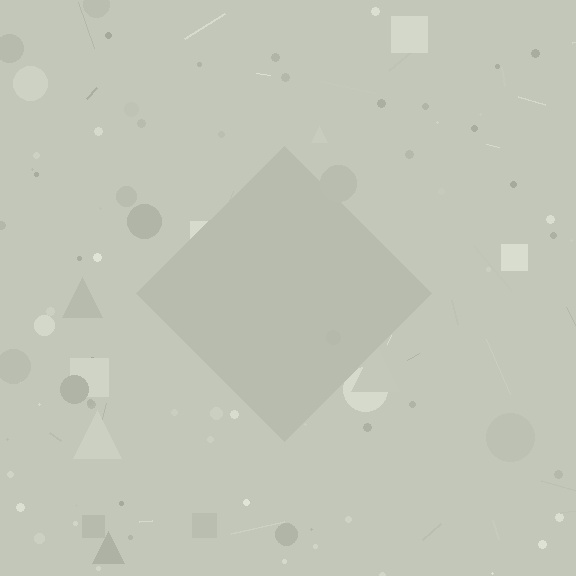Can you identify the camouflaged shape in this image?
The camouflaged shape is a diamond.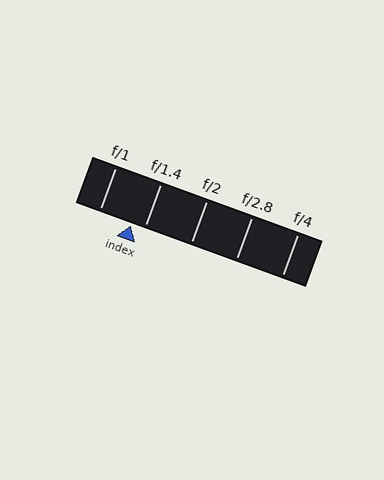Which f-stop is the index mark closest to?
The index mark is closest to f/1.4.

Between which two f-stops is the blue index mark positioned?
The index mark is between f/1 and f/1.4.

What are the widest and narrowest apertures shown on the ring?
The widest aperture shown is f/1 and the narrowest is f/4.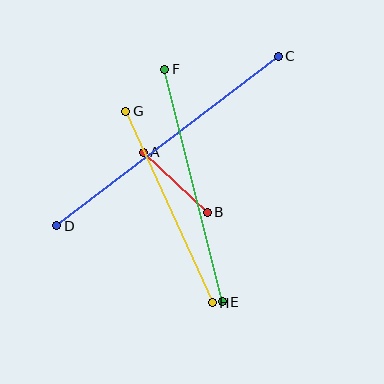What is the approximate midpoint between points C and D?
The midpoint is at approximately (167, 141) pixels.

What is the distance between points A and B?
The distance is approximately 88 pixels.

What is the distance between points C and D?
The distance is approximately 279 pixels.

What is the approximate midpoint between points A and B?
The midpoint is at approximately (175, 182) pixels.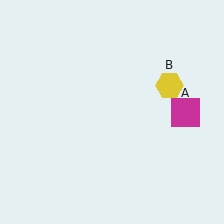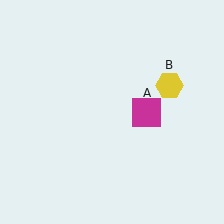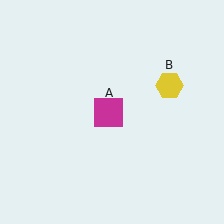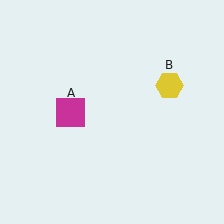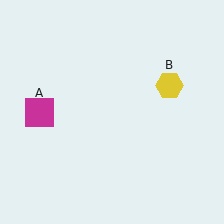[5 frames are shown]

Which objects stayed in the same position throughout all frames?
Yellow hexagon (object B) remained stationary.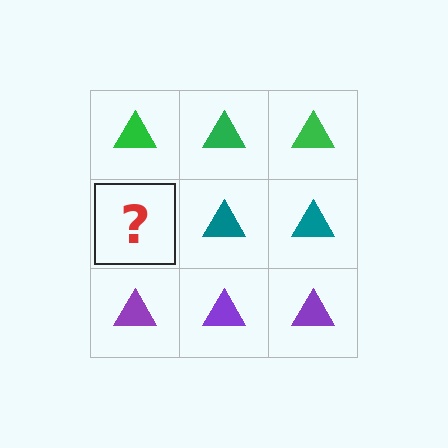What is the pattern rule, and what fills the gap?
The rule is that each row has a consistent color. The gap should be filled with a teal triangle.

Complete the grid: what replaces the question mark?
The question mark should be replaced with a teal triangle.